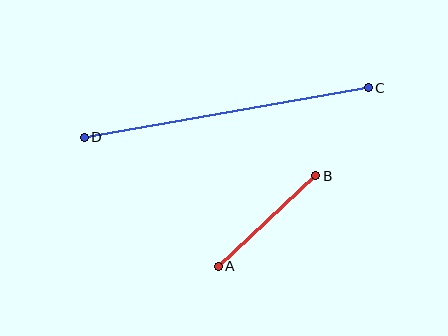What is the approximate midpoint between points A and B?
The midpoint is at approximately (267, 221) pixels.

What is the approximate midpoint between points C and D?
The midpoint is at approximately (226, 112) pixels.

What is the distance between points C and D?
The distance is approximately 288 pixels.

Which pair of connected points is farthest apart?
Points C and D are farthest apart.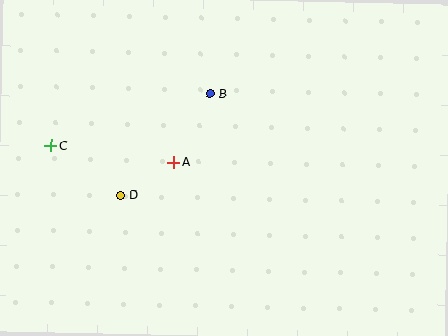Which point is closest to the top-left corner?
Point C is closest to the top-left corner.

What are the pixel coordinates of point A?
Point A is at (174, 162).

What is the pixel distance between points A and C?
The distance between A and C is 124 pixels.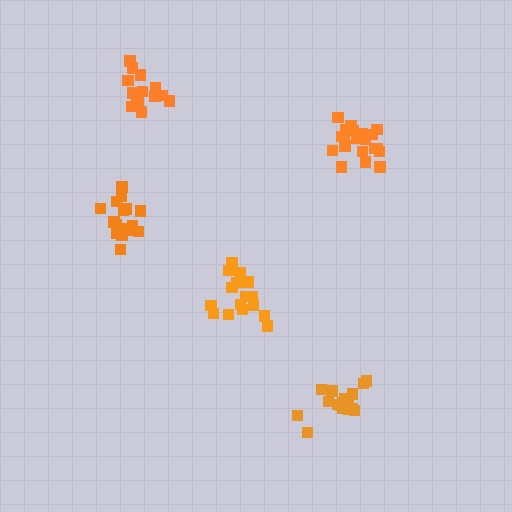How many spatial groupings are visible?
There are 5 spatial groupings.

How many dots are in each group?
Group 1: 16 dots, Group 2: 17 dots, Group 3: 18 dots, Group 4: 21 dots, Group 5: 16 dots (88 total).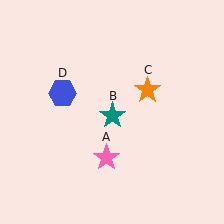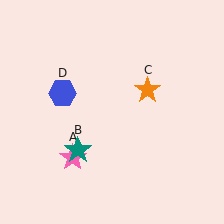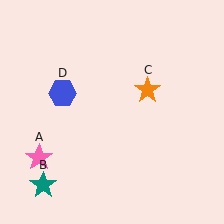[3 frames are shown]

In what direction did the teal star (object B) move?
The teal star (object B) moved down and to the left.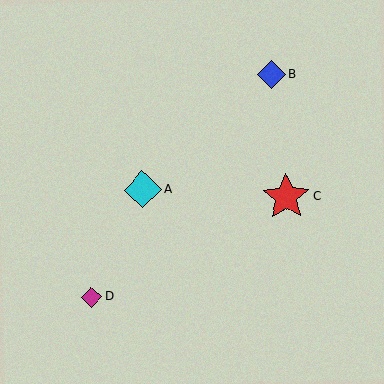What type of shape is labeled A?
Shape A is a cyan diamond.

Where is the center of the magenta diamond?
The center of the magenta diamond is at (92, 297).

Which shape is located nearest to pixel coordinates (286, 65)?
The blue diamond (labeled B) at (271, 75) is nearest to that location.